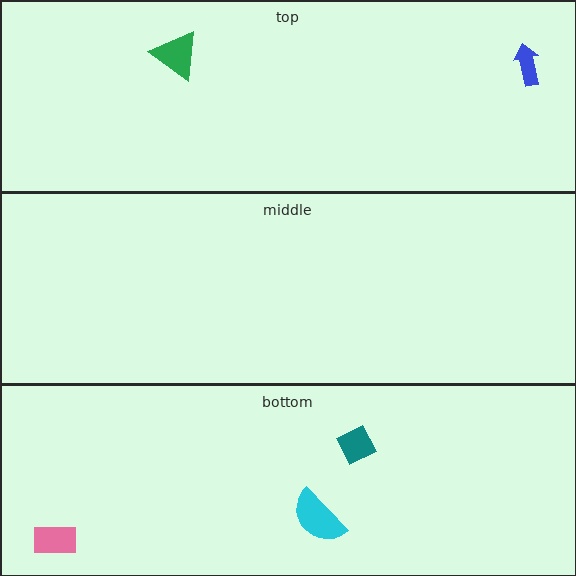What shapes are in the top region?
The green triangle, the blue arrow.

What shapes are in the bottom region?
The teal diamond, the pink rectangle, the cyan semicircle.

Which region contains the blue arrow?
The top region.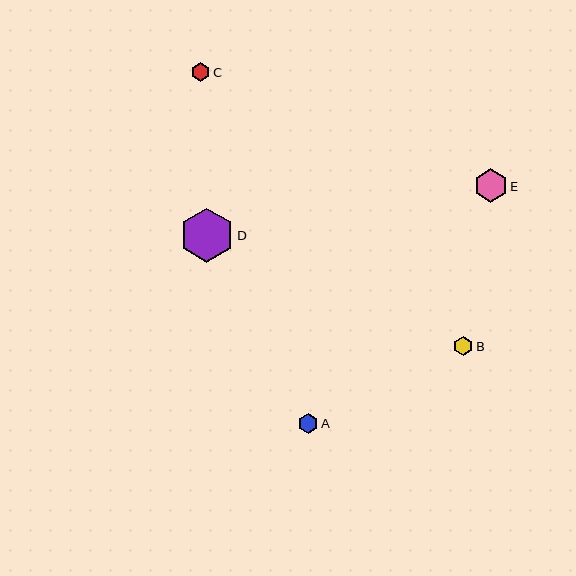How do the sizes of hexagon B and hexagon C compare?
Hexagon B and hexagon C are approximately the same size.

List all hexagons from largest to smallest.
From largest to smallest: D, E, A, B, C.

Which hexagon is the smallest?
Hexagon C is the smallest with a size of approximately 19 pixels.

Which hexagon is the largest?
Hexagon D is the largest with a size of approximately 54 pixels.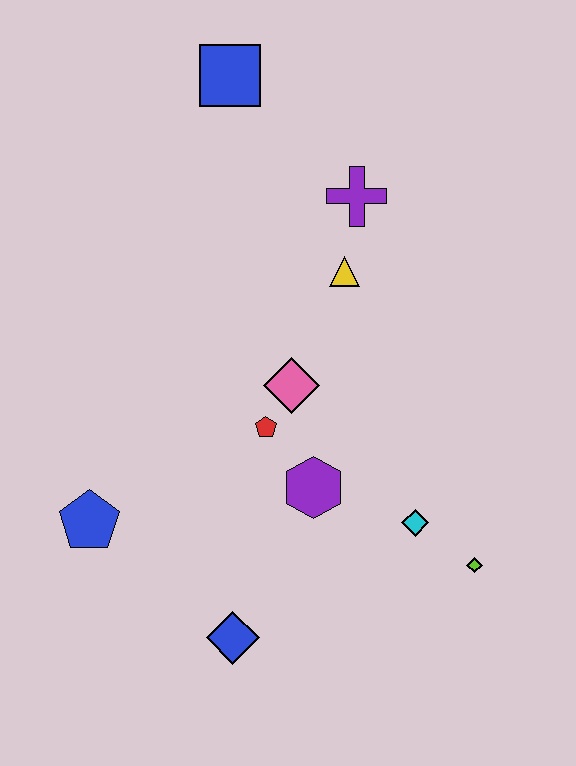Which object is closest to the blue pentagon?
The blue diamond is closest to the blue pentagon.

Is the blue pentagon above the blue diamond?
Yes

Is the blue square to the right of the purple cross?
No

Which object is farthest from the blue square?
The blue diamond is farthest from the blue square.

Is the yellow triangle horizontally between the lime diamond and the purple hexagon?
Yes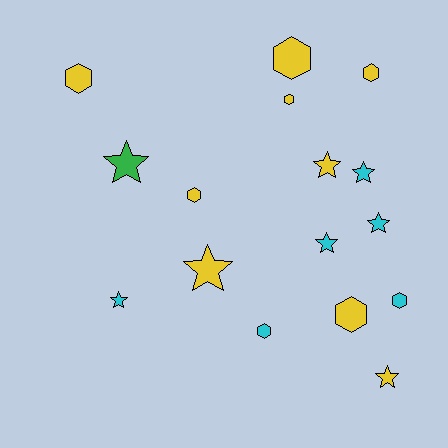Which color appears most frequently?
Yellow, with 9 objects.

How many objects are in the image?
There are 16 objects.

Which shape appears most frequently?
Star, with 8 objects.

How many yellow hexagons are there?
There are 6 yellow hexagons.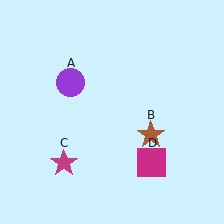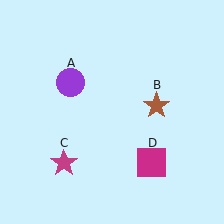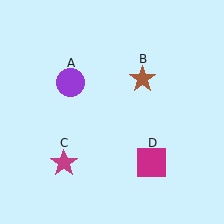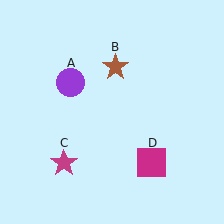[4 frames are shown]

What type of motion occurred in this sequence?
The brown star (object B) rotated counterclockwise around the center of the scene.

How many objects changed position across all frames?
1 object changed position: brown star (object B).